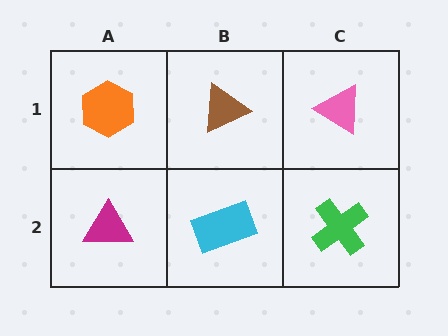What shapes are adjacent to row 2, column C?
A pink triangle (row 1, column C), a cyan rectangle (row 2, column B).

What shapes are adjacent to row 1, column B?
A cyan rectangle (row 2, column B), an orange hexagon (row 1, column A), a pink triangle (row 1, column C).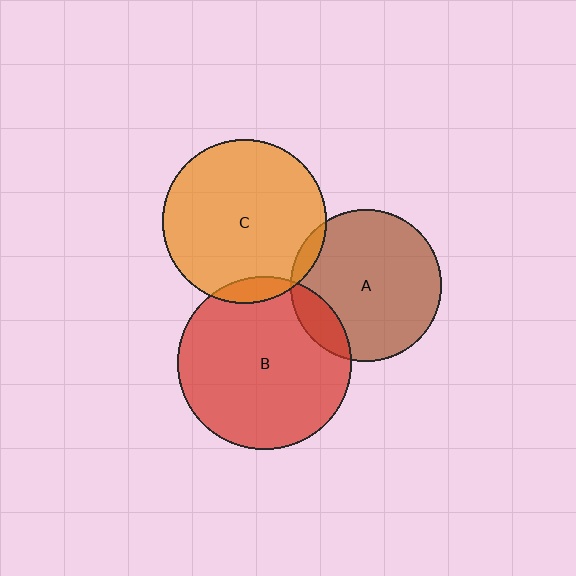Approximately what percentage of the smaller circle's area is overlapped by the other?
Approximately 15%.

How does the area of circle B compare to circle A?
Approximately 1.3 times.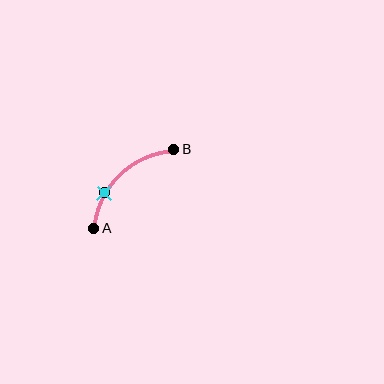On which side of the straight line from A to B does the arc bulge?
The arc bulges above and to the left of the straight line connecting A and B.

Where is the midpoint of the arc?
The arc midpoint is the point on the curve farthest from the straight line joining A and B. It sits above and to the left of that line.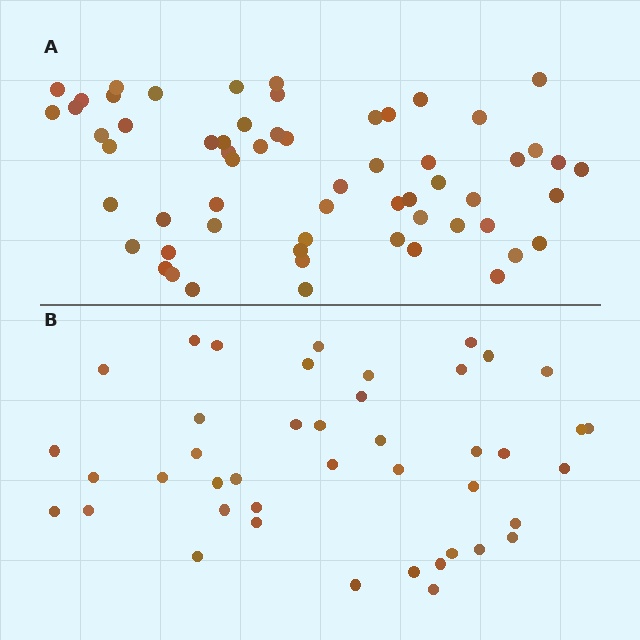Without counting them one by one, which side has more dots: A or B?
Region A (the top region) has more dots.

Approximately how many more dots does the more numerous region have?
Region A has approximately 15 more dots than region B.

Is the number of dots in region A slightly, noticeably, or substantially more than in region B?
Region A has noticeably more, but not dramatically so. The ratio is roughly 1.4 to 1.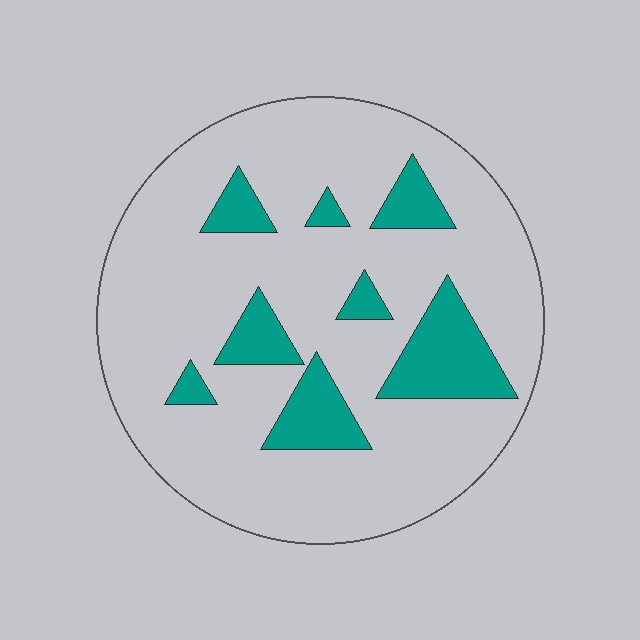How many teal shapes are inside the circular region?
8.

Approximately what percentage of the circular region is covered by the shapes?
Approximately 20%.